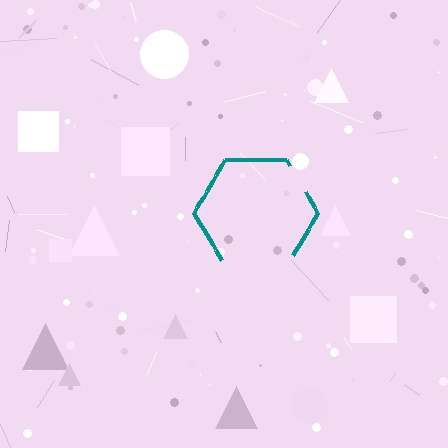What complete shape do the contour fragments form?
The contour fragments form a hexagon.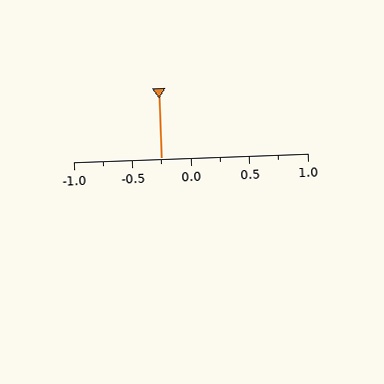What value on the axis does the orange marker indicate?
The marker indicates approximately -0.25.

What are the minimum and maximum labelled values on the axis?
The axis runs from -1.0 to 1.0.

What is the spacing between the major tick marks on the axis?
The major ticks are spaced 0.5 apart.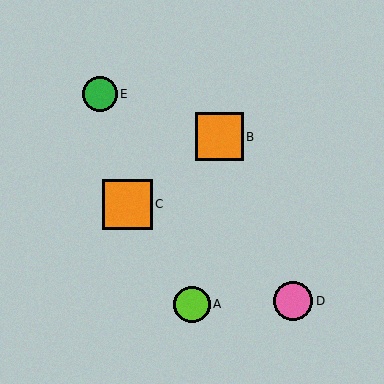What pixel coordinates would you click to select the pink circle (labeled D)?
Click at (293, 301) to select the pink circle D.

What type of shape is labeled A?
Shape A is a lime circle.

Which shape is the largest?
The orange square (labeled C) is the largest.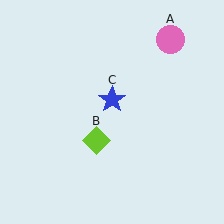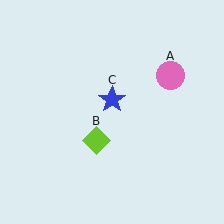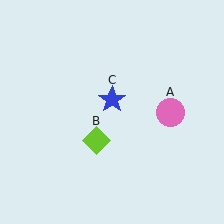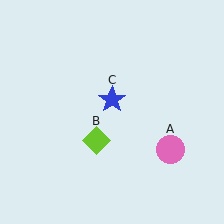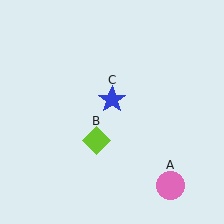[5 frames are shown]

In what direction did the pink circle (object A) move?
The pink circle (object A) moved down.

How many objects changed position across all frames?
1 object changed position: pink circle (object A).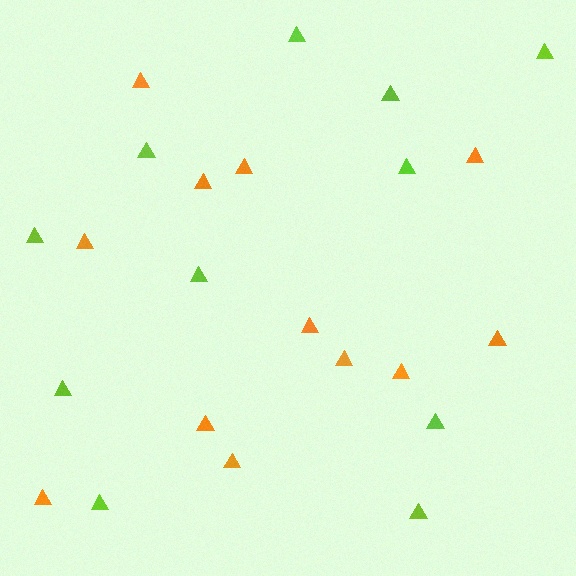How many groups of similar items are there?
There are 2 groups: one group of orange triangles (12) and one group of lime triangles (11).